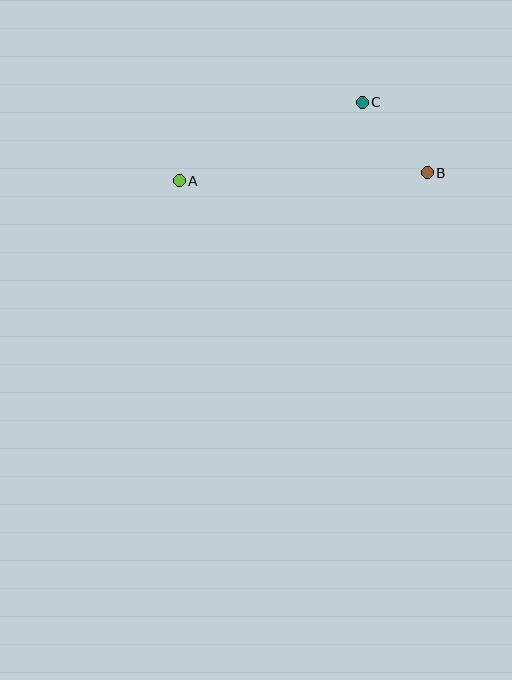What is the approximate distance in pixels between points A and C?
The distance between A and C is approximately 199 pixels.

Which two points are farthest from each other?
Points A and B are farthest from each other.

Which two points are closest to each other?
Points B and C are closest to each other.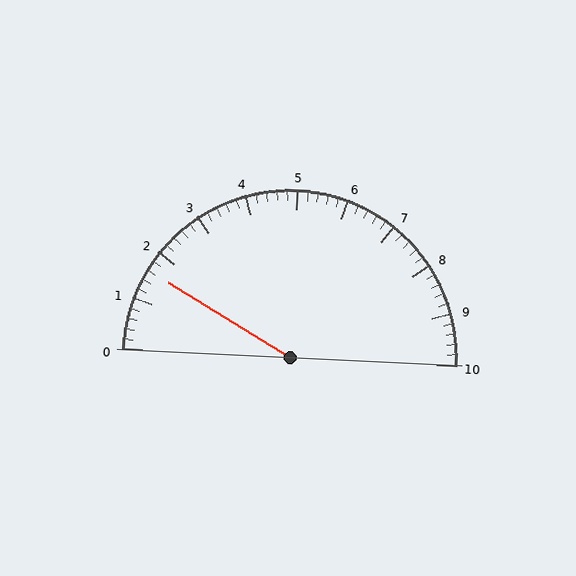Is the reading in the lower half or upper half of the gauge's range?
The reading is in the lower half of the range (0 to 10).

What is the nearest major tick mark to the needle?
The nearest major tick mark is 2.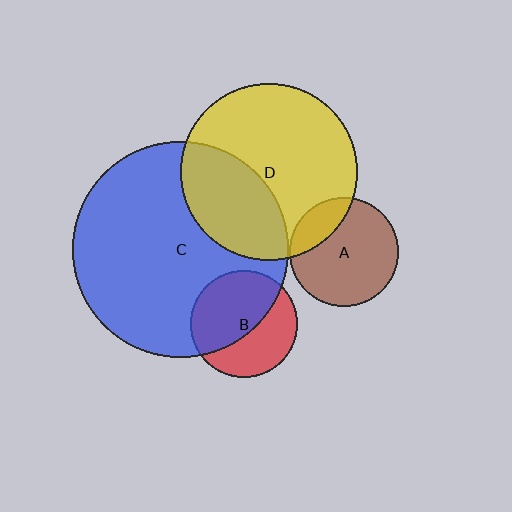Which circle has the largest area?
Circle C (blue).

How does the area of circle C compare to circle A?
Approximately 3.9 times.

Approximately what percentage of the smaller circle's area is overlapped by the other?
Approximately 20%.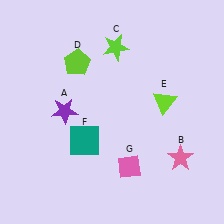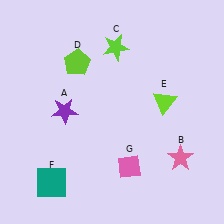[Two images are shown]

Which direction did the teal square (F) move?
The teal square (F) moved down.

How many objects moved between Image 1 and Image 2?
1 object moved between the two images.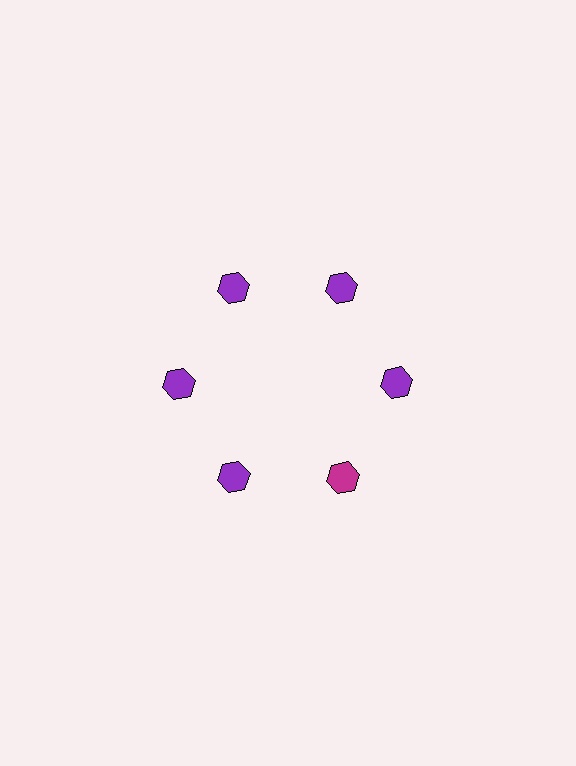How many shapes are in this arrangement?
There are 6 shapes arranged in a ring pattern.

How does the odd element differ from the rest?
It has a different color: magenta instead of purple.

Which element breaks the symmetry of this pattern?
The magenta hexagon at roughly the 5 o'clock position breaks the symmetry. All other shapes are purple hexagons.